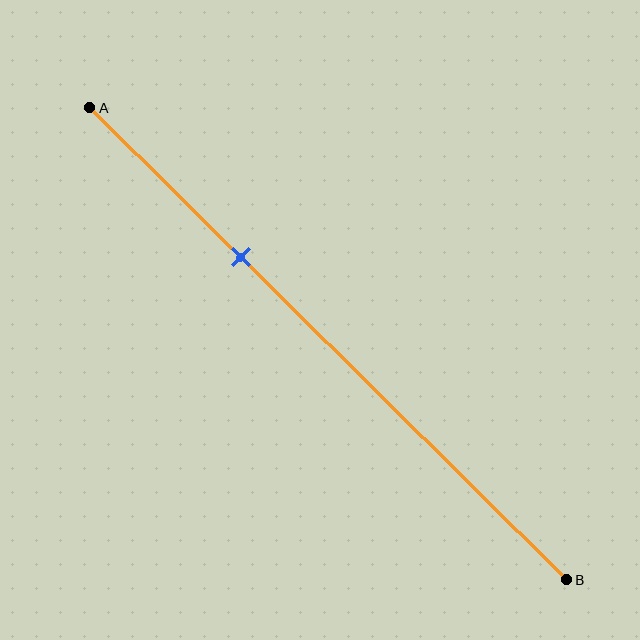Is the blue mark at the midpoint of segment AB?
No, the mark is at about 30% from A, not at the 50% midpoint.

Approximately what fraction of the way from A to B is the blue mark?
The blue mark is approximately 30% of the way from A to B.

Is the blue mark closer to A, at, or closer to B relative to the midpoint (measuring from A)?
The blue mark is closer to point A than the midpoint of segment AB.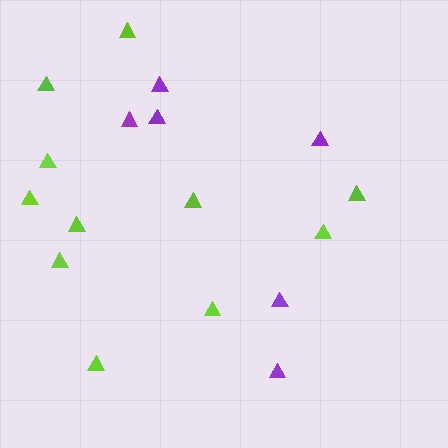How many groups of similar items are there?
There are 2 groups: one group of lime triangles (11) and one group of purple triangles (6).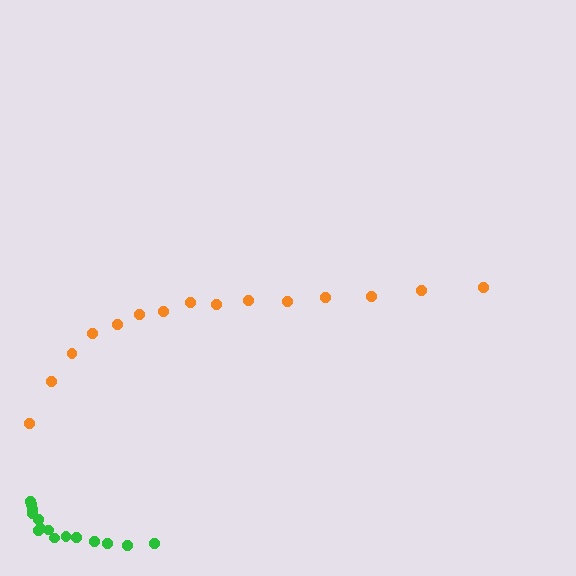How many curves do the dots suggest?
There are 2 distinct paths.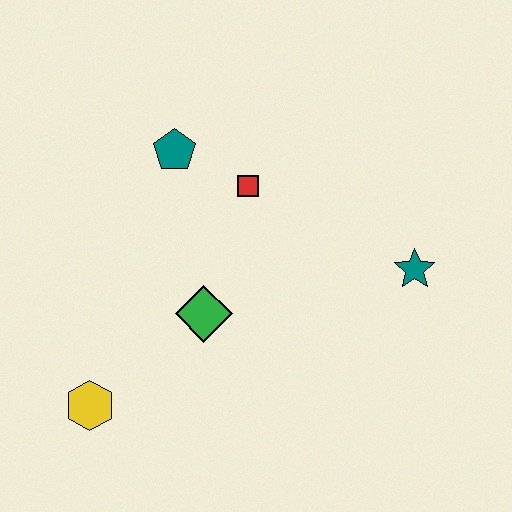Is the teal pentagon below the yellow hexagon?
No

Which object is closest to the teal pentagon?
The red square is closest to the teal pentagon.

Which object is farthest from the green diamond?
The teal star is farthest from the green diamond.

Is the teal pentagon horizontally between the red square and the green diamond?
No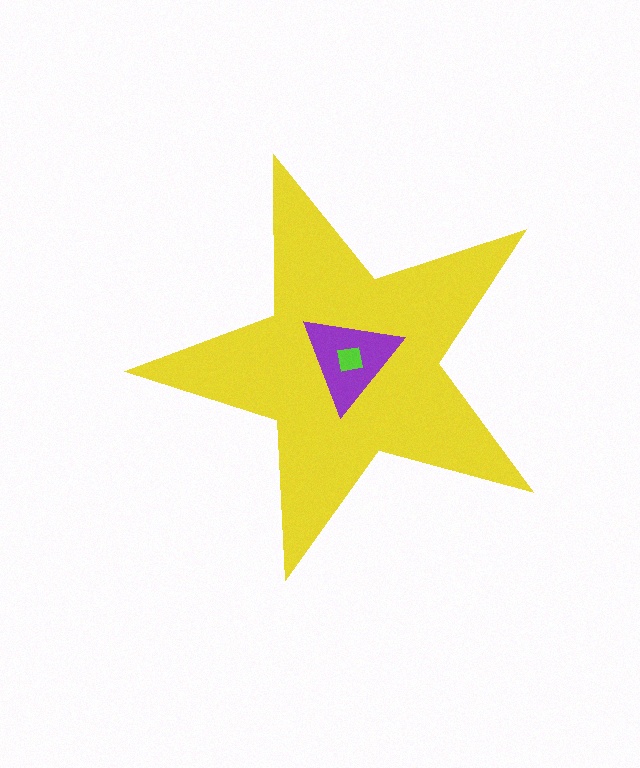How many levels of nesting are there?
3.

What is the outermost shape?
The yellow star.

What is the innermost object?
The lime square.